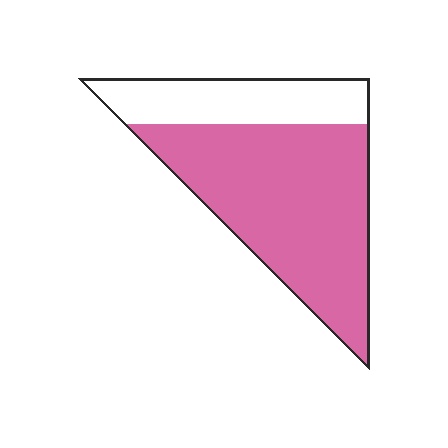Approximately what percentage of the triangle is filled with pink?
Approximately 70%.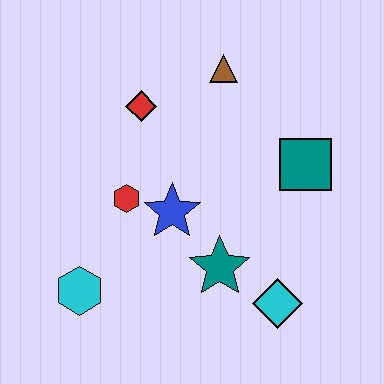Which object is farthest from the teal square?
The cyan hexagon is farthest from the teal square.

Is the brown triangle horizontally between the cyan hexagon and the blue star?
No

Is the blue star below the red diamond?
Yes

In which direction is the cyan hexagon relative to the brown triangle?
The cyan hexagon is below the brown triangle.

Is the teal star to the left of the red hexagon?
No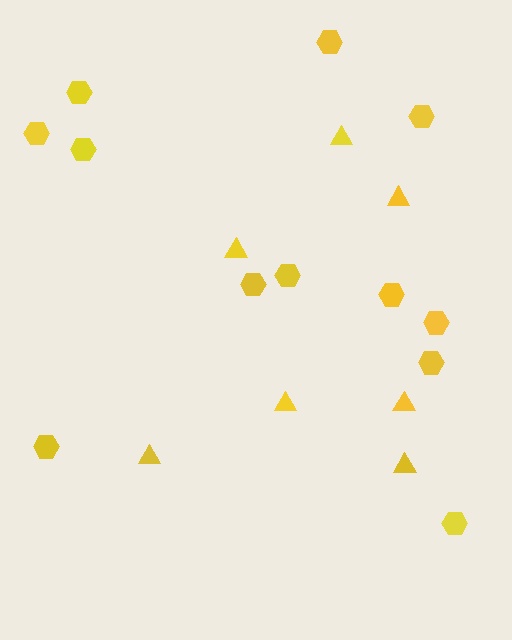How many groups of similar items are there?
There are 2 groups: one group of hexagons (12) and one group of triangles (7).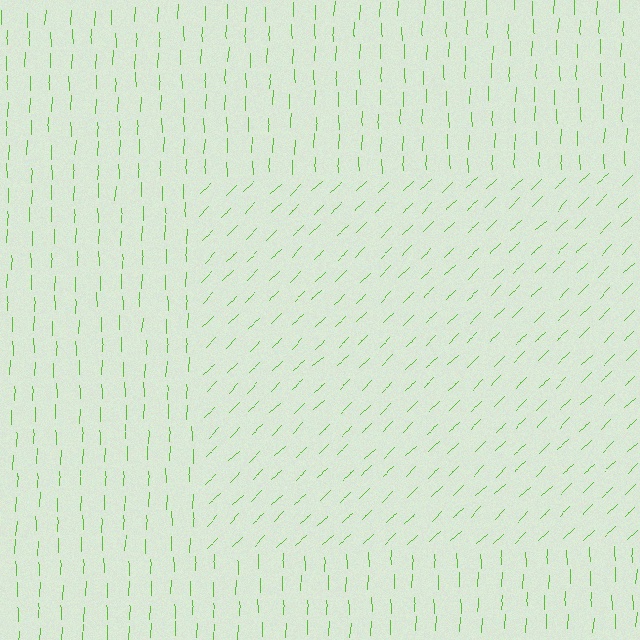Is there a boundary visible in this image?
Yes, there is a texture boundary formed by a change in line orientation.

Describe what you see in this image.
The image is filled with small lime line segments. A rectangle region in the image has lines oriented differently from the surrounding lines, creating a visible texture boundary.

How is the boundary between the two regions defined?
The boundary is defined purely by a change in line orientation (approximately 45 degrees difference). All lines are the same color and thickness.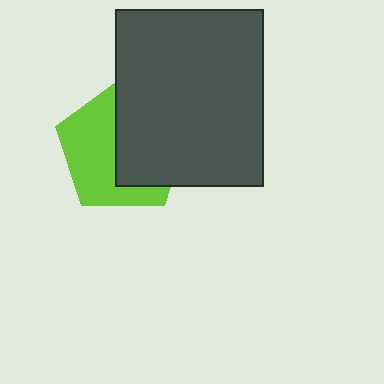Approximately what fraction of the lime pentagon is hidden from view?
Roughly 50% of the lime pentagon is hidden behind the dark gray rectangle.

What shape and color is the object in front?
The object in front is a dark gray rectangle.